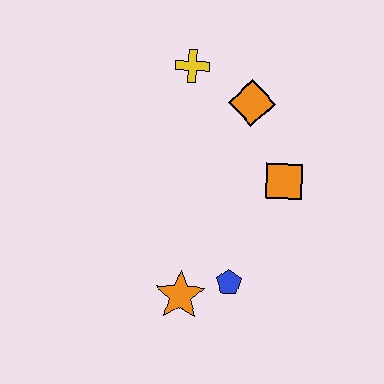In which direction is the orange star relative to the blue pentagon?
The orange star is to the left of the blue pentagon.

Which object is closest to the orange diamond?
The yellow cross is closest to the orange diamond.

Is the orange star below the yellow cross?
Yes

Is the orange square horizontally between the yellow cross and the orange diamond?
No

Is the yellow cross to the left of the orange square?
Yes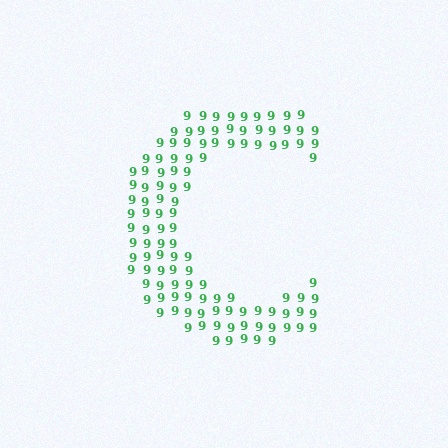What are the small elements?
The small elements are digit 9's.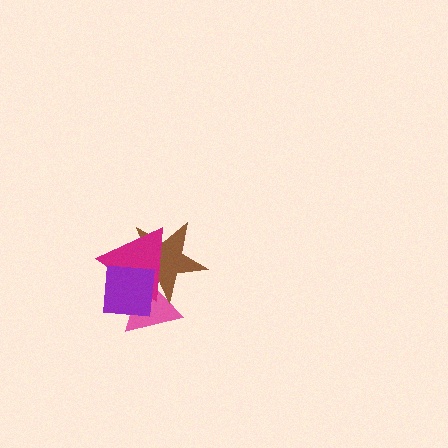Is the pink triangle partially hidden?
Yes, it is partially covered by another shape.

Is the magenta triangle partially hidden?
Yes, it is partially covered by another shape.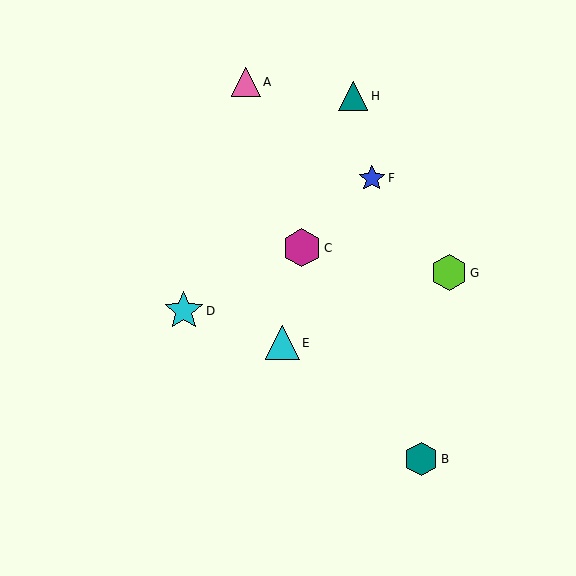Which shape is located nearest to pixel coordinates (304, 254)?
The magenta hexagon (labeled C) at (302, 248) is nearest to that location.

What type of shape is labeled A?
Shape A is a pink triangle.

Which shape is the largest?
The cyan star (labeled D) is the largest.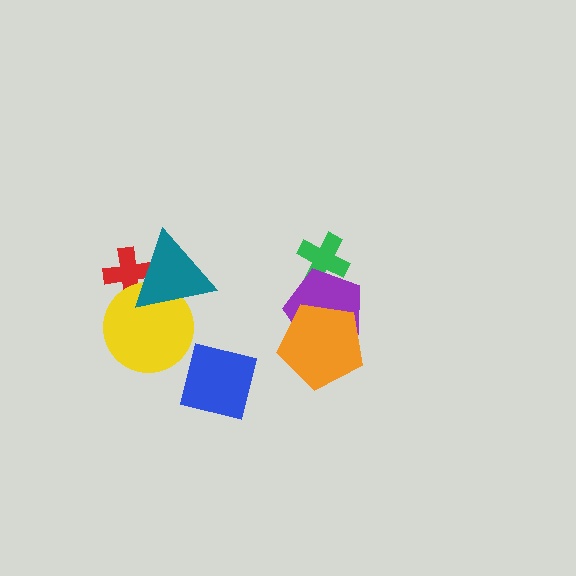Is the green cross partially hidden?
Yes, it is partially covered by another shape.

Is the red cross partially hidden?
Yes, it is partially covered by another shape.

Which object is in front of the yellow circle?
The teal triangle is in front of the yellow circle.